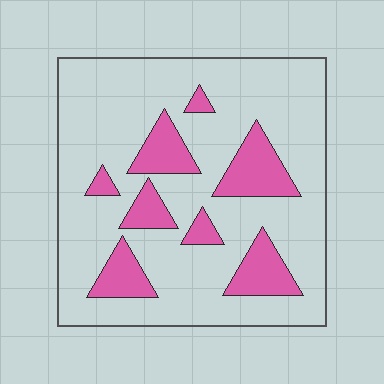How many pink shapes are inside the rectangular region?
8.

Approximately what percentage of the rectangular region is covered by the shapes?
Approximately 20%.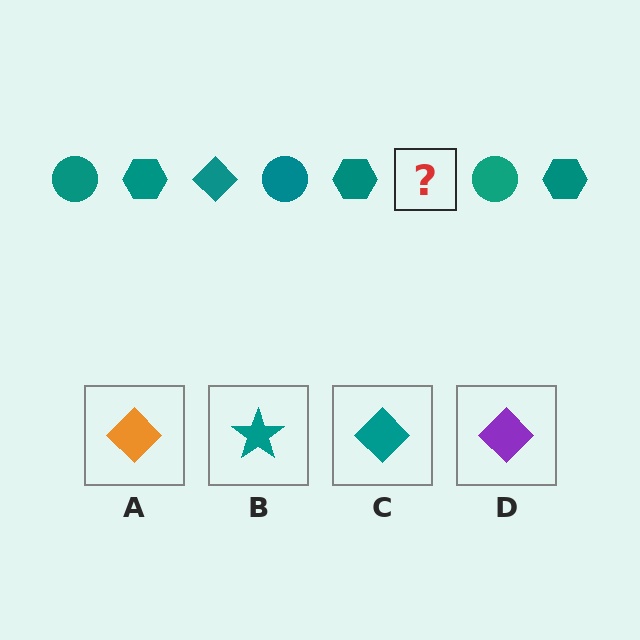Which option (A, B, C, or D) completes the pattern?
C.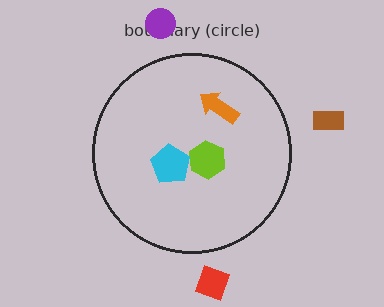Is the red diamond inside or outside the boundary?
Outside.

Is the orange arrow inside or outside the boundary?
Inside.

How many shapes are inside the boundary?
3 inside, 3 outside.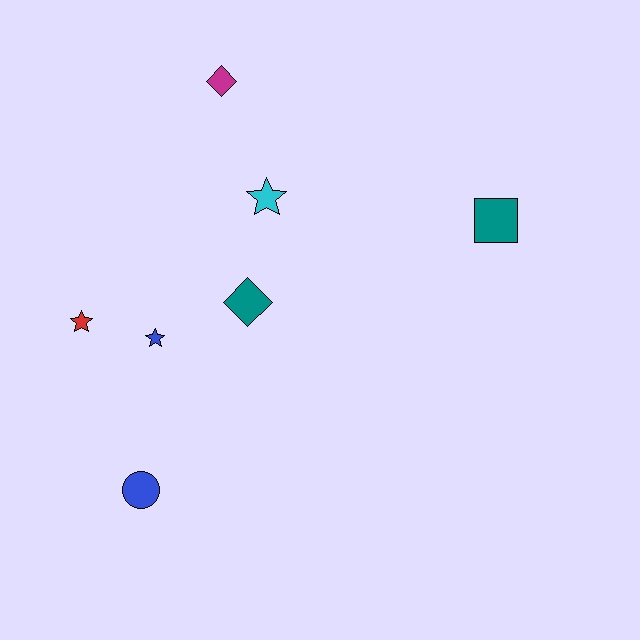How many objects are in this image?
There are 7 objects.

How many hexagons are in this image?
There are no hexagons.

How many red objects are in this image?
There is 1 red object.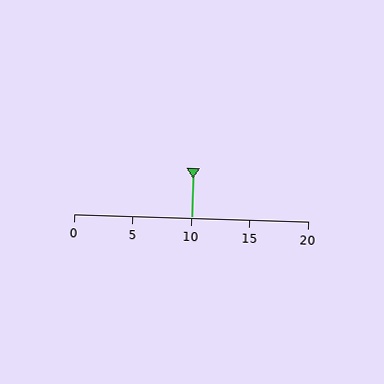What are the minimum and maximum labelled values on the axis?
The axis runs from 0 to 20.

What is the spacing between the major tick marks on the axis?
The major ticks are spaced 5 apart.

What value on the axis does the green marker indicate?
The marker indicates approximately 10.